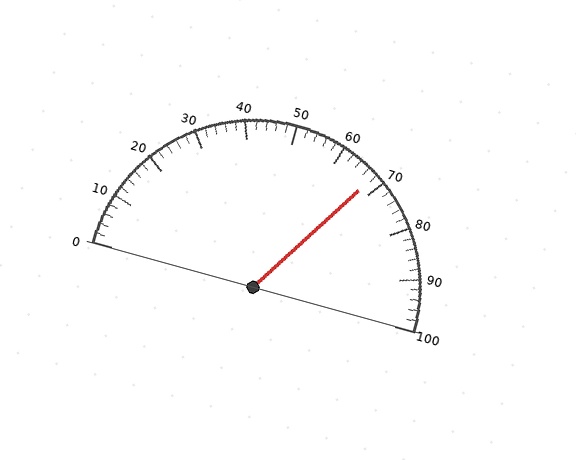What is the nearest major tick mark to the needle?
The nearest major tick mark is 70.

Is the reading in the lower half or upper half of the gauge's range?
The reading is in the upper half of the range (0 to 100).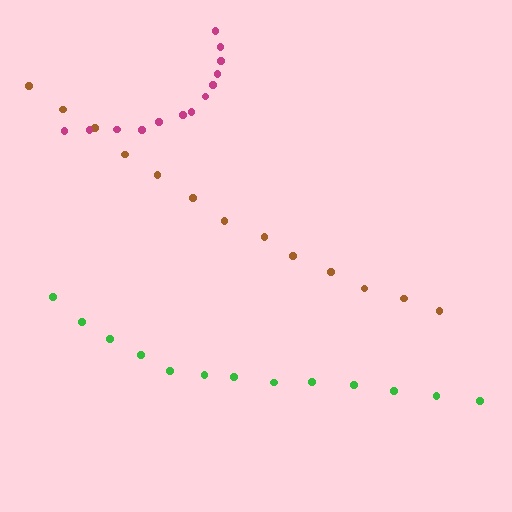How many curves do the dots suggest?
There are 3 distinct paths.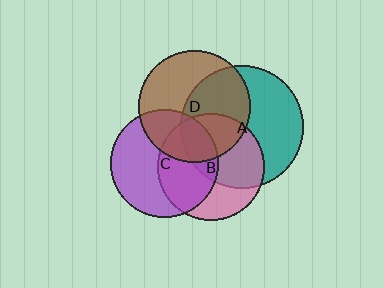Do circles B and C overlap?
Yes.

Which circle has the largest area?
Circle A (teal).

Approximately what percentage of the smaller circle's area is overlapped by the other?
Approximately 45%.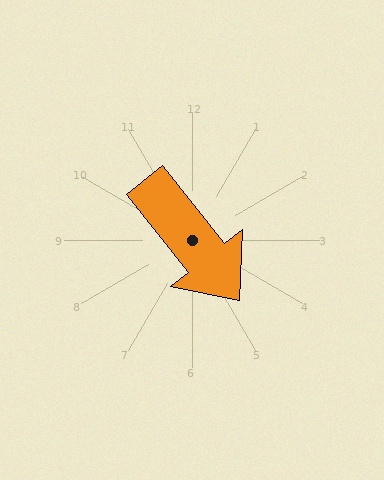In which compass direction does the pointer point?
Southeast.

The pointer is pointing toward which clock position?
Roughly 5 o'clock.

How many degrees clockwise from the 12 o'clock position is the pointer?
Approximately 142 degrees.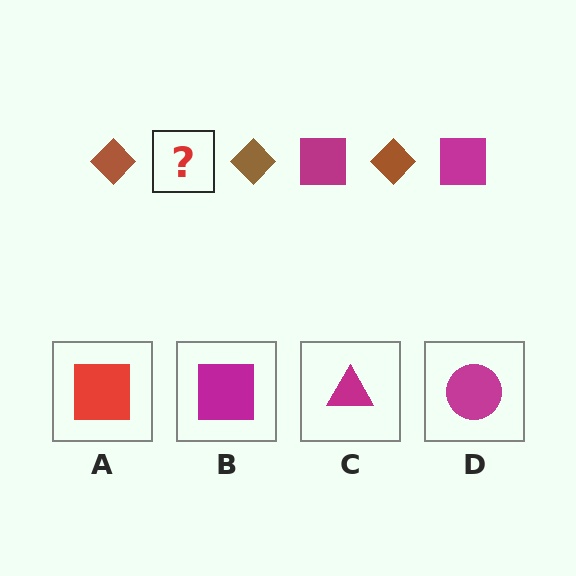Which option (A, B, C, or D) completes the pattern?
B.